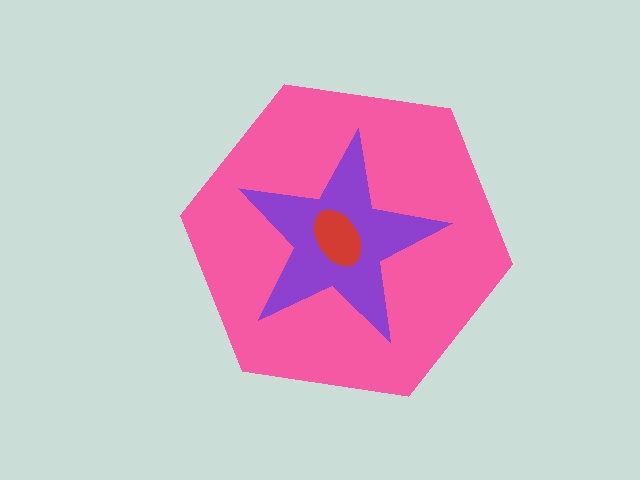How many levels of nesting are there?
3.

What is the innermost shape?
The red ellipse.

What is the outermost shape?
The pink hexagon.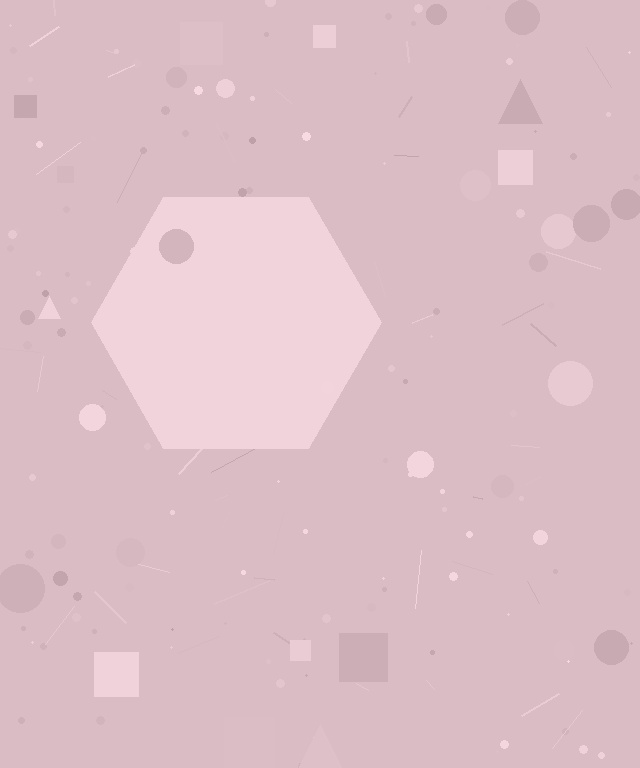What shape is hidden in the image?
A hexagon is hidden in the image.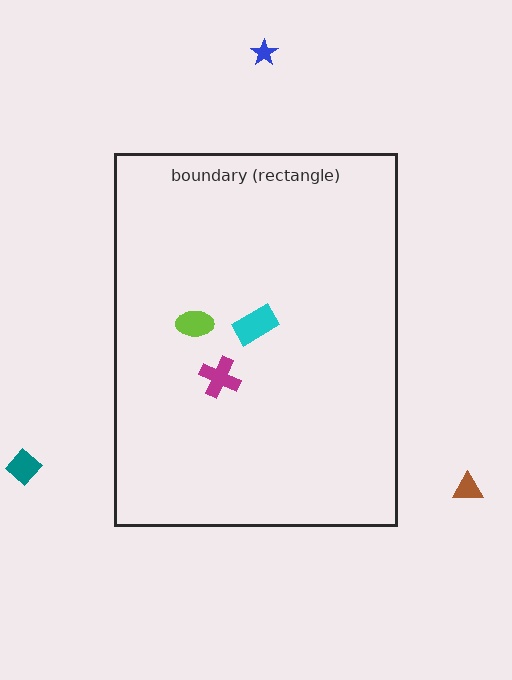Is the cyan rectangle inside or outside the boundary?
Inside.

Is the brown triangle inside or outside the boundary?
Outside.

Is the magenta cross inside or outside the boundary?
Inside.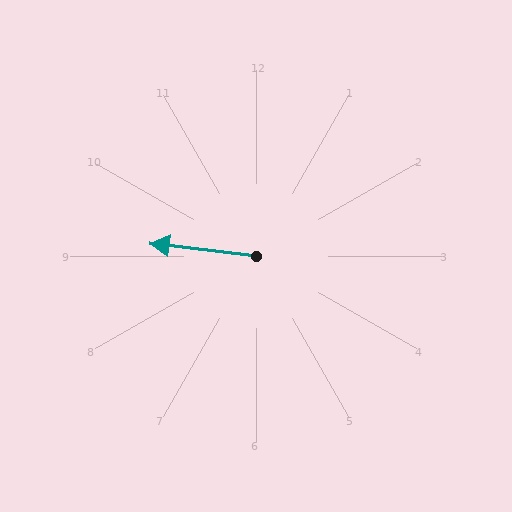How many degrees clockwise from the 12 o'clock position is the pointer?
Approximately 277 degrees.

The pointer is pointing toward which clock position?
Roughly 9 o'clock.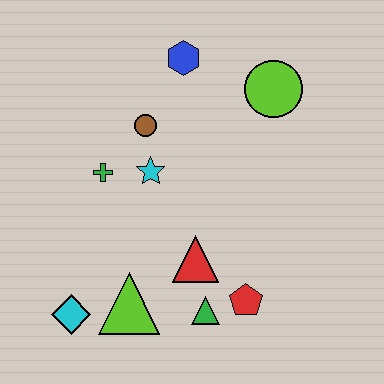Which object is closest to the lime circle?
The blue hexagon is closest to the lime circle.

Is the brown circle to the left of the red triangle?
Yes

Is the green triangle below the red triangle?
Yes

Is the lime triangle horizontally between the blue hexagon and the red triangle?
No